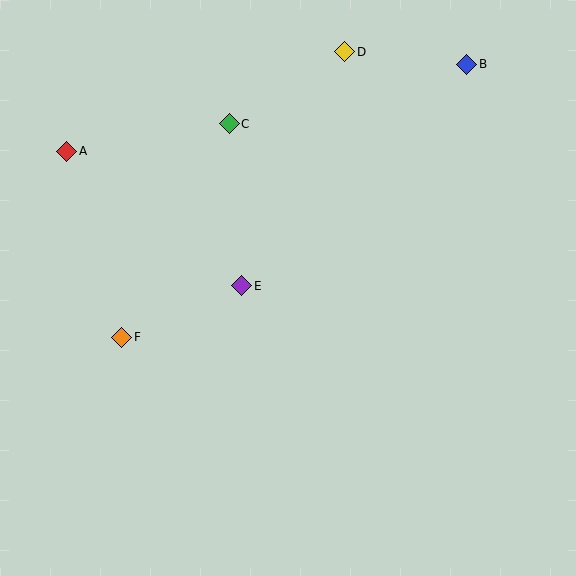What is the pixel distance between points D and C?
The distance between D and C is 136 pixels.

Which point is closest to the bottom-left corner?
Point F is closest to the bottom-left corner.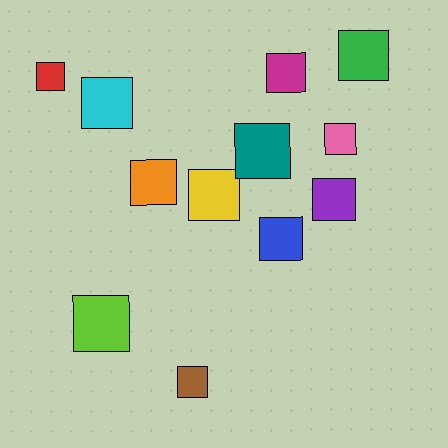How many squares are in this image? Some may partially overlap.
There are 12 squares.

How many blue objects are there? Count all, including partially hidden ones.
There is 1 blue object.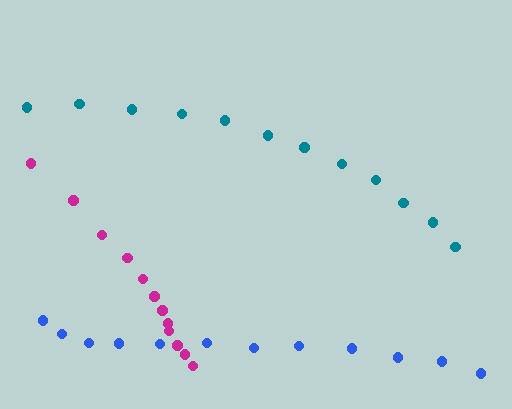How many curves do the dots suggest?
There are 3 distinct paths.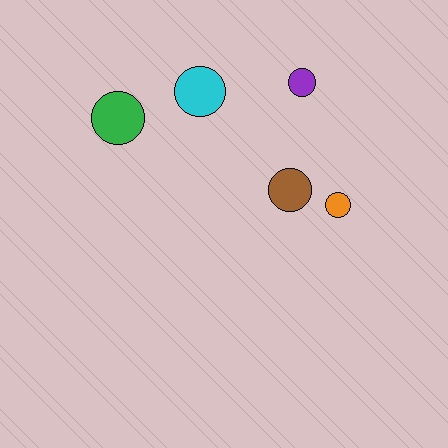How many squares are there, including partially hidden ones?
There are no squares.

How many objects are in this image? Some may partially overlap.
There are 5 objects.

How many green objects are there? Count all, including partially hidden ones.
There is 1 green object.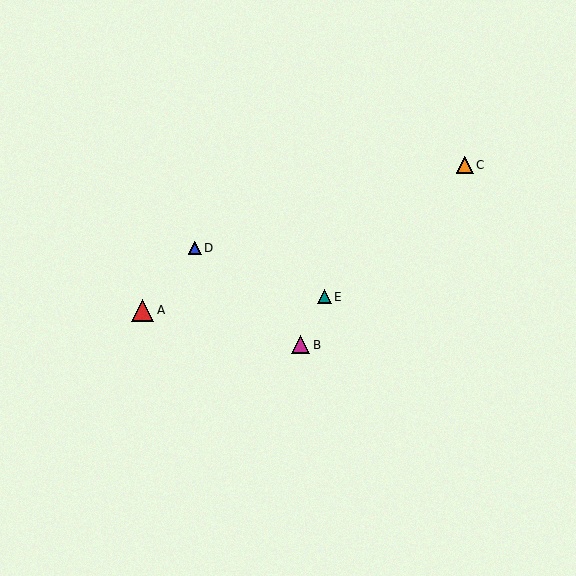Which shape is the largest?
The red triangle (labeled A) is the largest.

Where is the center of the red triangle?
The center of the red triangle is at (143, 310).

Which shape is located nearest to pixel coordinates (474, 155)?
The orange triangle (labeled C) at (465, 165) is nearest to that location.